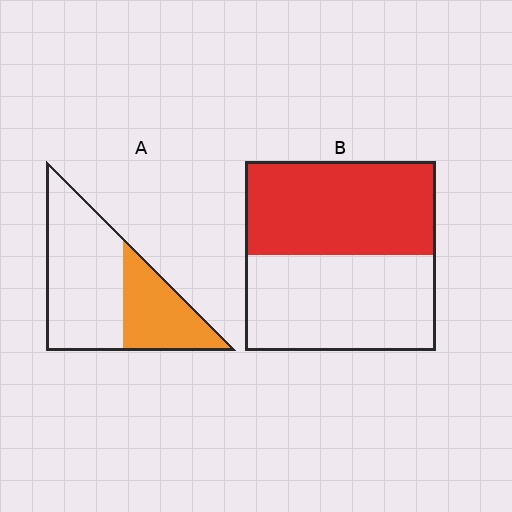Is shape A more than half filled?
No.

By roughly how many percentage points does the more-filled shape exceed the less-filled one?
By roughly 15 percentage points (B over A).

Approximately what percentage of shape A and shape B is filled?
A is approximately 35% and B is approximately 50%.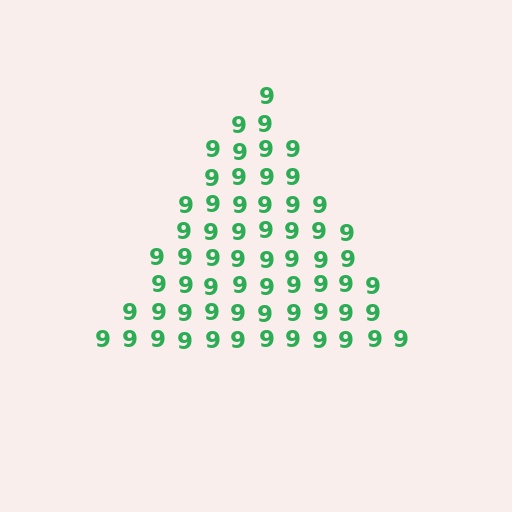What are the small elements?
The small elements are digit 9's.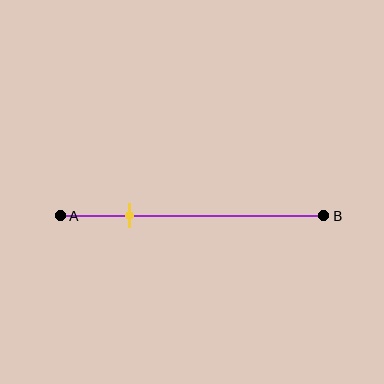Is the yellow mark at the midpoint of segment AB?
No, the mark is at about 25% from A, not at the 50% midpoint.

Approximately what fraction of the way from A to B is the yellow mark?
The yellow mark is approximately 25% of the way from A to B.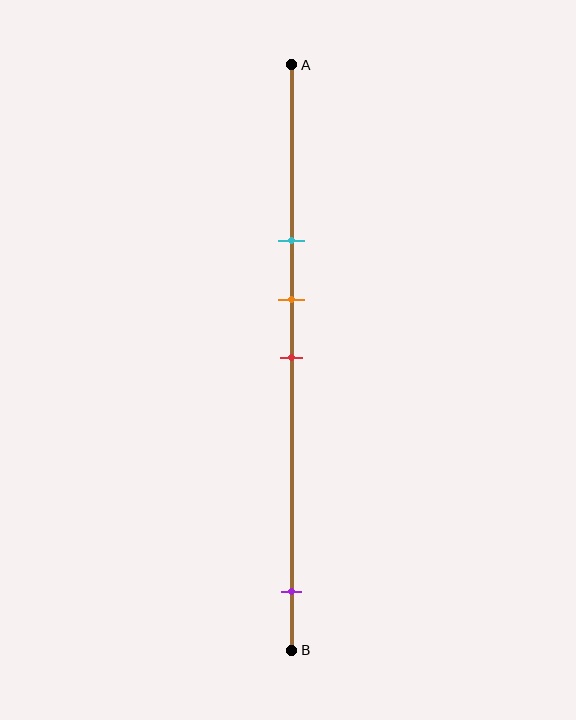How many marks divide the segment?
There are 4 marks dividing the segment.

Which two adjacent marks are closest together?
The orange and red marks are the closest adjacent pair.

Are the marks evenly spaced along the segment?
No, the marks are not evenly spaced.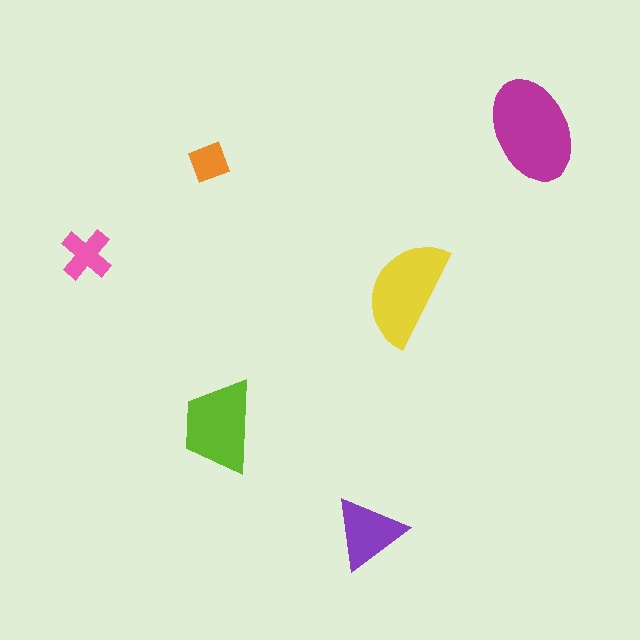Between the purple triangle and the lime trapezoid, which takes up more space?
The lime trapezoid.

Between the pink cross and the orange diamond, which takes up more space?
The pink cross.